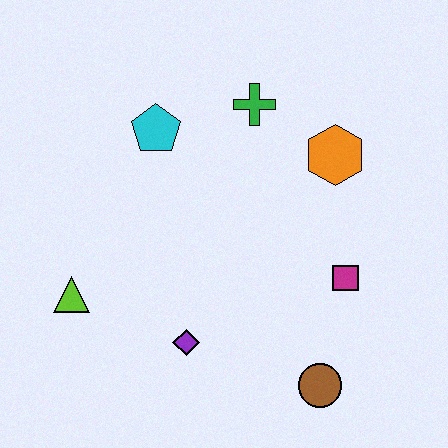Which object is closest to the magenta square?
The brown circle is closest to the magenta square.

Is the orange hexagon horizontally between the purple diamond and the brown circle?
No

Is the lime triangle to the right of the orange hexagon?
No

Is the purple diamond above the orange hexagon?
No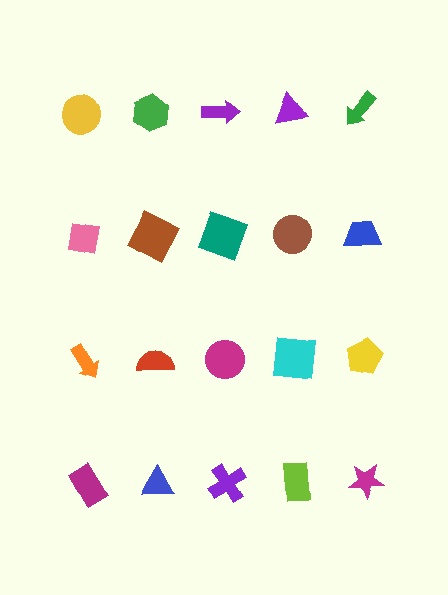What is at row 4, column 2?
A blue triangle.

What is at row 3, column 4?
A cyan square.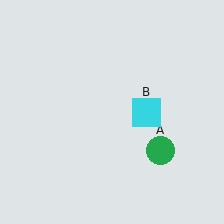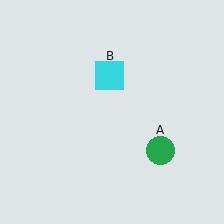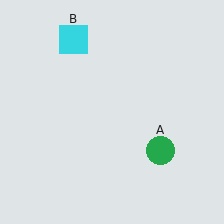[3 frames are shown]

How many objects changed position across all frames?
1 object changed position: cyan square (object B).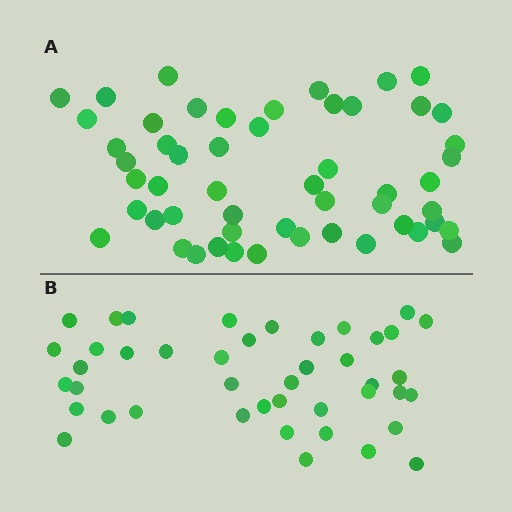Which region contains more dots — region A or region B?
Region A (the top region) has more dots.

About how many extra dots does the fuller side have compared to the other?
Region A has roughly 10 or so more dots than region B.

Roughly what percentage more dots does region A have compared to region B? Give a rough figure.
About 25% more.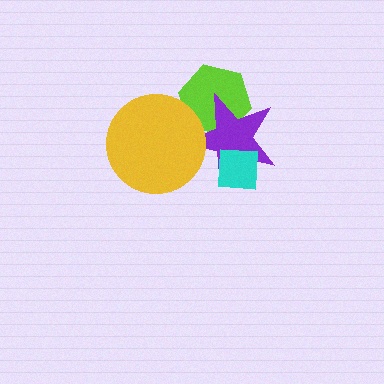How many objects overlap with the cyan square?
1 object overlaps with the cyan square.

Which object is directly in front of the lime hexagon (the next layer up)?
The purple star is directly in front of the lime hexagon.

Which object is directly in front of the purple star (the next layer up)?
The cyan square is directly in front of the purple star.